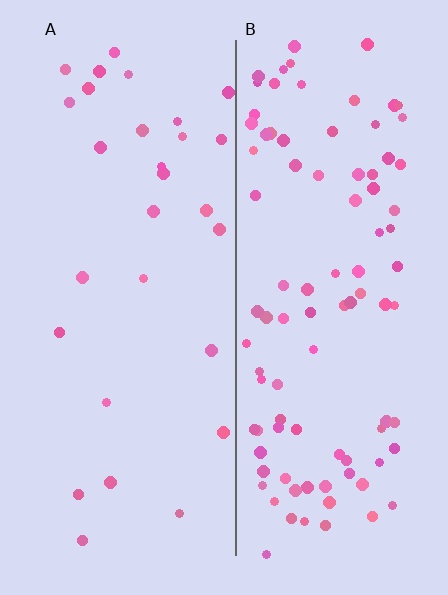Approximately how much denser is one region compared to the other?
Approximately 3.4× — region B over region A.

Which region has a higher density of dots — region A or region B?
B (the right).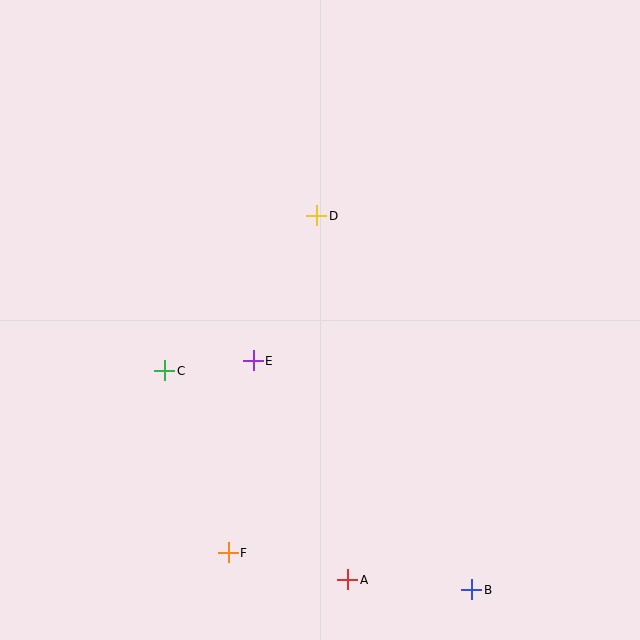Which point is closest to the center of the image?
Point E at (253, 361) is closest to the center.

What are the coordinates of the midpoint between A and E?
The midpoint between A and E is at (301, 470).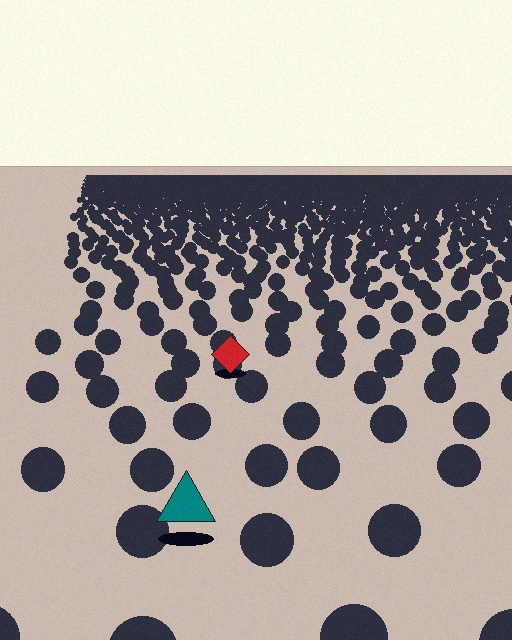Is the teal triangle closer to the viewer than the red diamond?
Yes. The teal triangle is closer — you can tell from the texture gradient: the ground texture is coarser near it.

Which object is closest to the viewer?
The teal triangle is closest. The texture marks near it are larger and more spread out.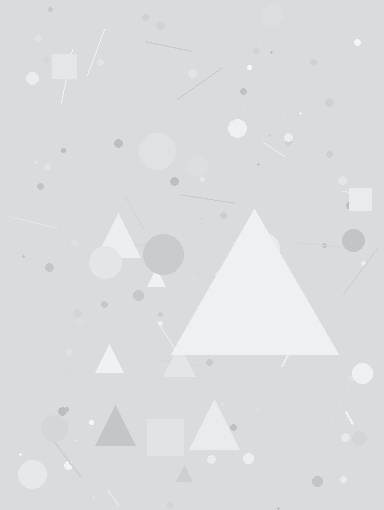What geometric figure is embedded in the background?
A triangle is embedded in the background.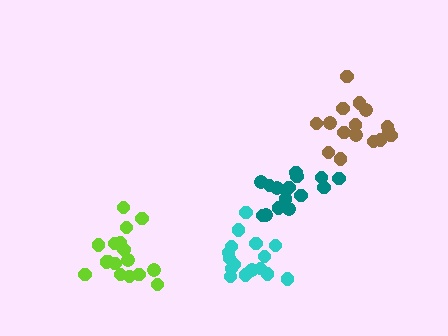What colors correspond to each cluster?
The clusters are colored: teal, brown, cyan, lime.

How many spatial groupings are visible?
There are 4 spatial groupings.